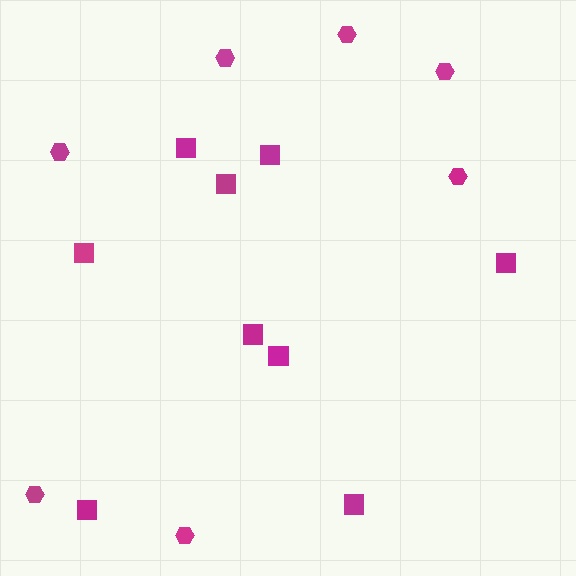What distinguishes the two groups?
There are 2 groups: one group of hexagons (7) and one group of squares (9).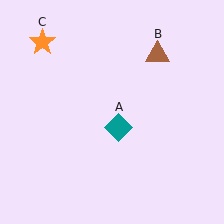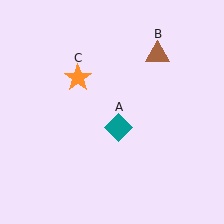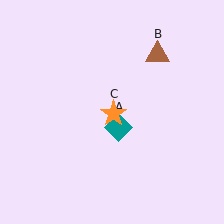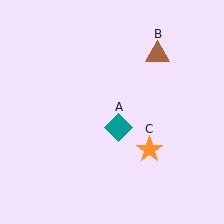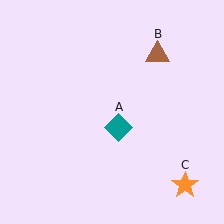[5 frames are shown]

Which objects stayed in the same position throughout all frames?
Teal diamond (object A) and brown triangle (object B) remained stationary.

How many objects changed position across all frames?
1 object changed position: orange star (object C).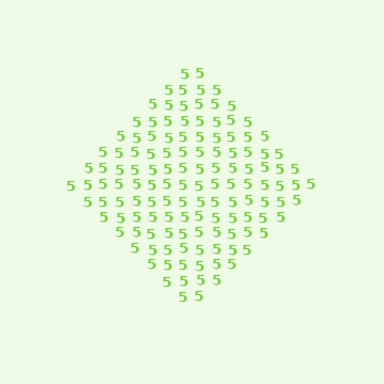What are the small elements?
The small elements are digit 5's.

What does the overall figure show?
The overall figure shows a diamond.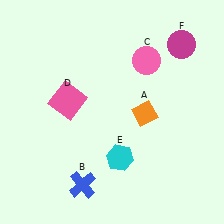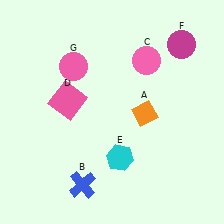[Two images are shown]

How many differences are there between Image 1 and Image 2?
There is 1 difference between the two images.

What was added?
A pink circle (G) was added in Image 2.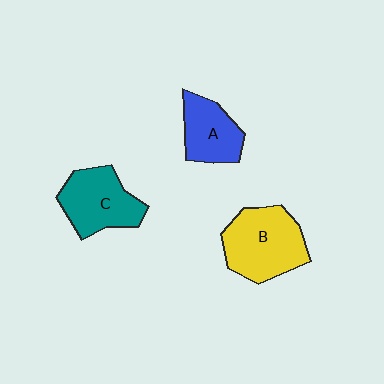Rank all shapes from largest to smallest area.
From largest to smallest: B (yellow), C (teal), A (blue).